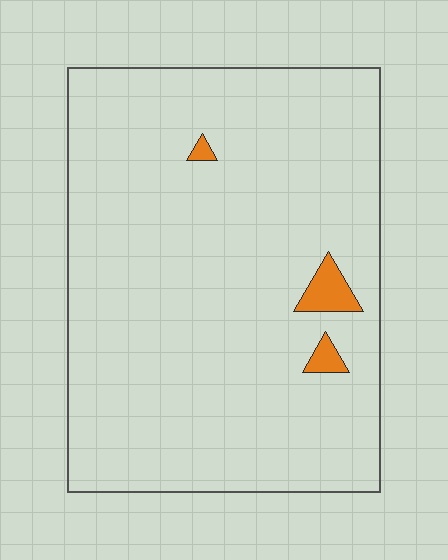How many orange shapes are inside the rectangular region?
3.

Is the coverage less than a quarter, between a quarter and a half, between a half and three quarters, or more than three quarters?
Less than a quarter.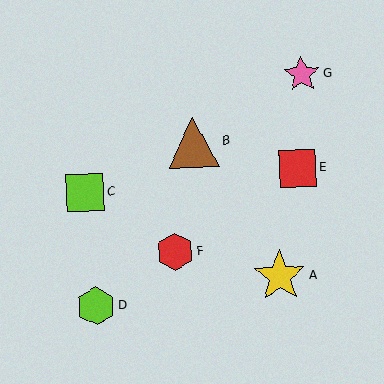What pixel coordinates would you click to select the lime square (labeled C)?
Click at (85, 192) to select the lime square C.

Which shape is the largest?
The yellow star (labeled A) is the largest.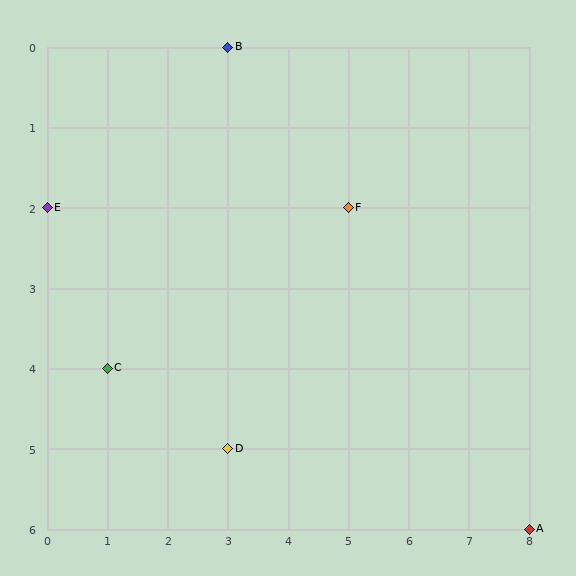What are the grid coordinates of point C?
Point C is at grid coordinates (1, 4).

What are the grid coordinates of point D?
Point D is at grid coordinates (3, 5).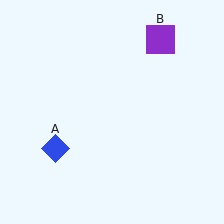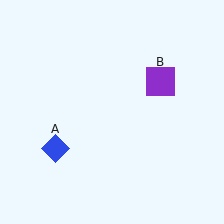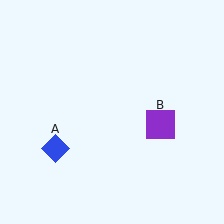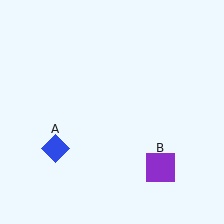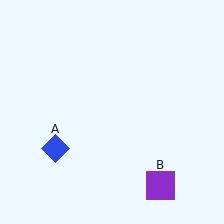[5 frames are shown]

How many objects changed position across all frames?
1 object changed position: purple square (object B).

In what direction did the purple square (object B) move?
The purple square (object B) moved down.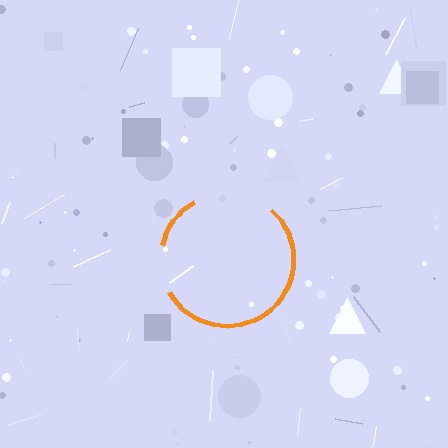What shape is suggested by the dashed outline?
The dashed outline suggests a circle.